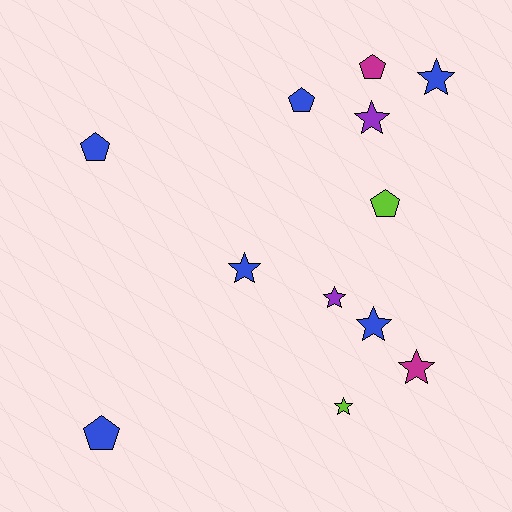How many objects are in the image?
There are 12 objects.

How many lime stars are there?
There is 1 lime star.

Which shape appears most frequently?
Star, with 7 objects.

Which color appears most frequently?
Blue, with 6 objects.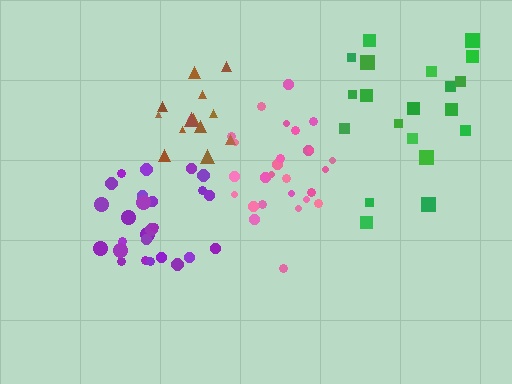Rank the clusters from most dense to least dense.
purple, pink, brown, green.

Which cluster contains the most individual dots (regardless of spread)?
Pink (28).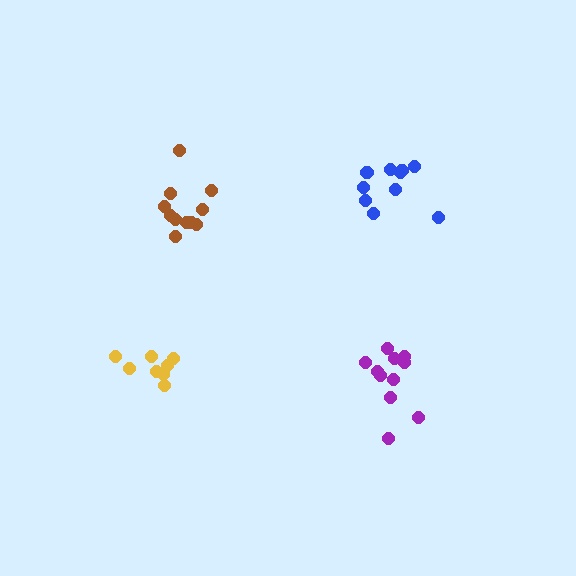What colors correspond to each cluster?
The clusters are colored: brown, purple, blue, yellow.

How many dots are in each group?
Group 1: 11 dots, Group 2: 11 dots, Group 3: 11 dots, Group 4: 8 dots (41 total).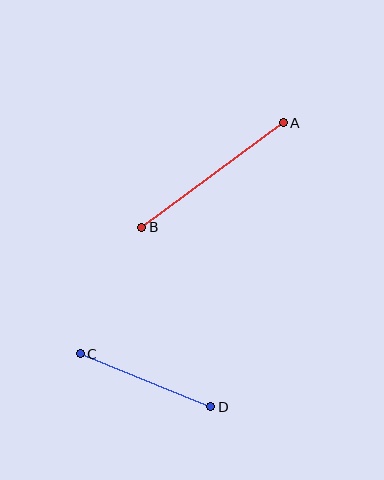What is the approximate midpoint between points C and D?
The midpoint is at approximately (145, 380) pixels.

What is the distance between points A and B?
The distance is approximately 176 pixels.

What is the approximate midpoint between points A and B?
The midpoint is at approximately (213, 175) pixels.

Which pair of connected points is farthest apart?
Points A and B are farthest apart.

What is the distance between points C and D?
The distance is approximately 141 pixels.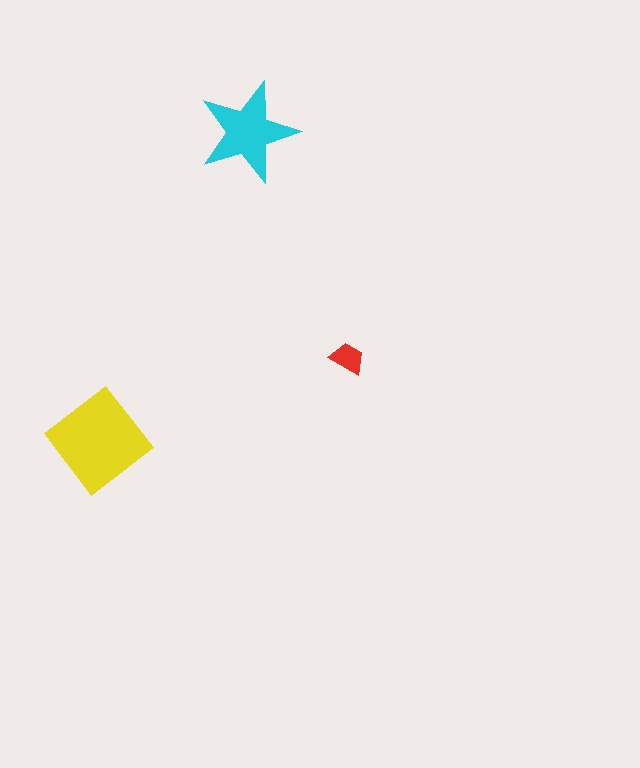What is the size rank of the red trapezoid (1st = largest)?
3rd.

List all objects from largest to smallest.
The yellow diamond, the cyan star, the red trapezoid.